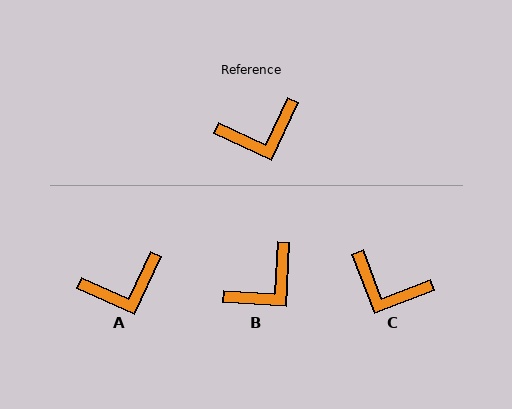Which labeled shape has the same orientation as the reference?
A.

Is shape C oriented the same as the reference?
No, it is off by about 44 degrees.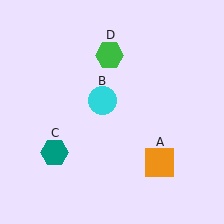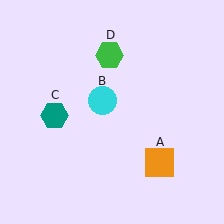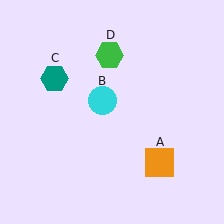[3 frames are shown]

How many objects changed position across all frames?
1 object changed position: teal hexagon (object C).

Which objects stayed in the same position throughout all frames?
Orange square (object A) and cyan circle (object B) and green hexagon (object D) remained stationary.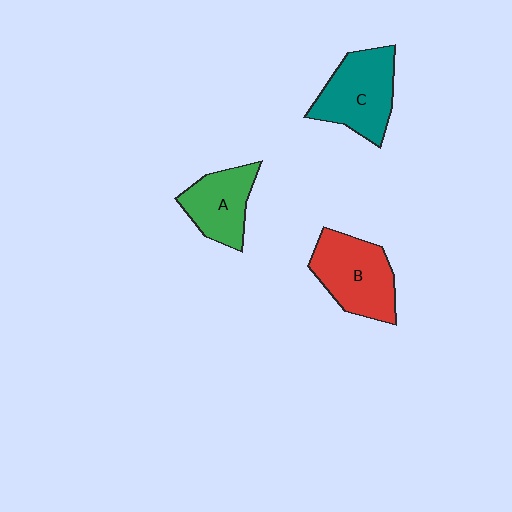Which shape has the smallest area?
Shape A (green).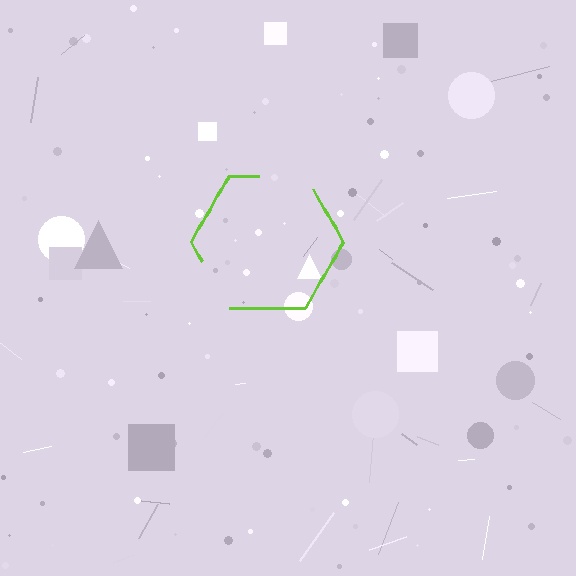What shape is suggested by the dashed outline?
The dashed outline suggests a hexagon.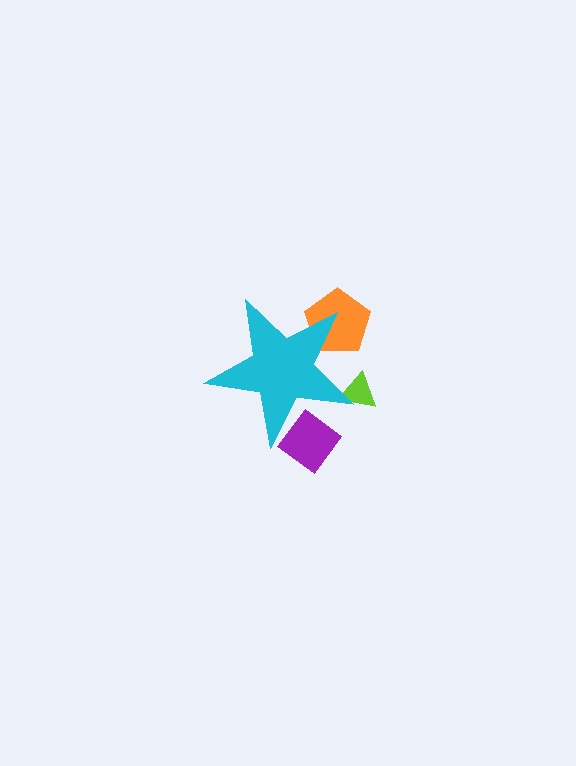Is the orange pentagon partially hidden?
Yes, the orange pentagon is partially hidden behind the cyan star.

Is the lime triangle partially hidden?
Yes, the lime triangle is partially hidden behind the cyan star.